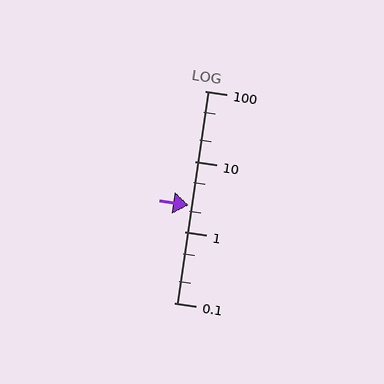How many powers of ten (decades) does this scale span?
The scale spans 3 decades, from 0.1 to 100.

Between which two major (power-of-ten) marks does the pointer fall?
The pointer is between 1 and 10.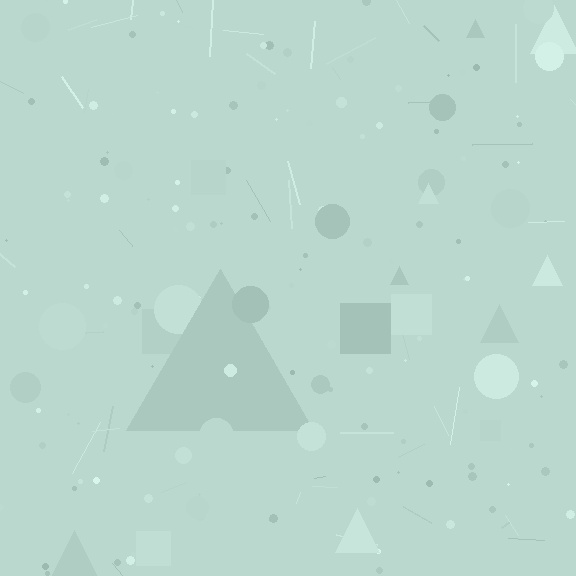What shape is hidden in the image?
A triangle is hidden in the image.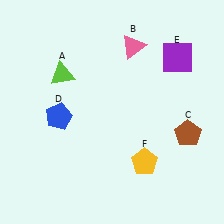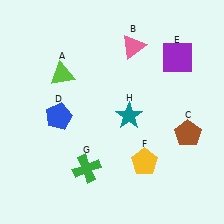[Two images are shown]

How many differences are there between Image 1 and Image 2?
There are 2 differences between the two images.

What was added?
A green cross (G), a teal star (H) were added in Image 2.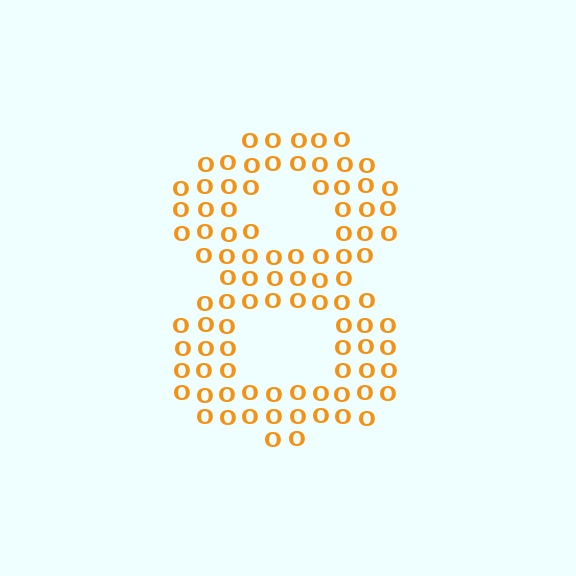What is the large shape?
The large shape is the digit 8.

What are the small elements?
The small elements are letter O's.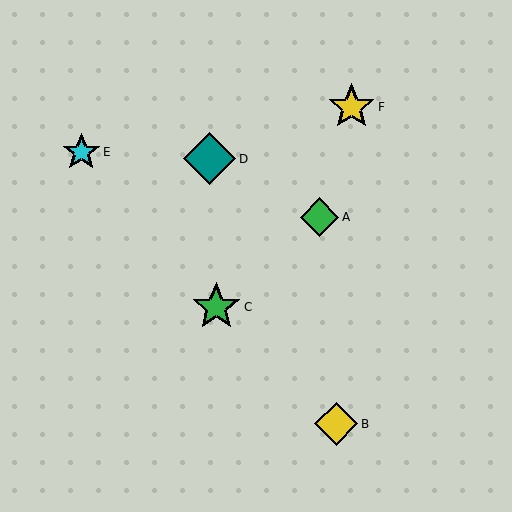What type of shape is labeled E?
Shape E is a cyan star.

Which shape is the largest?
The teal diamond (labeled D) is the largest.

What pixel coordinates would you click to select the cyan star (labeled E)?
Click at (81, 152) to select the cyan star E.